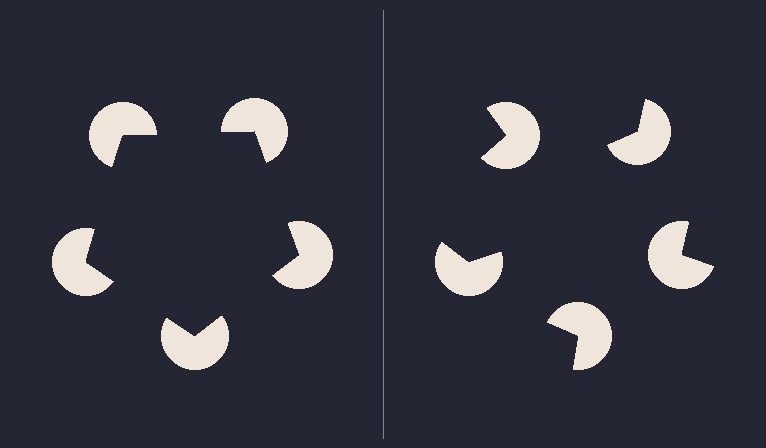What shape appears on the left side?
An illusory pentagon.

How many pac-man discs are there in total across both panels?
10 — 5 on each side.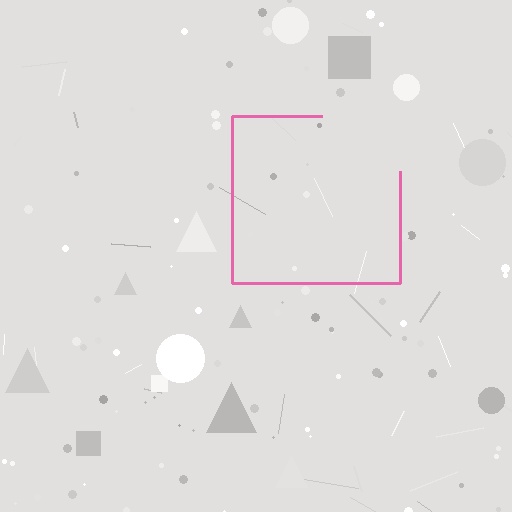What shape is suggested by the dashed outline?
The dashed outline suggests a square.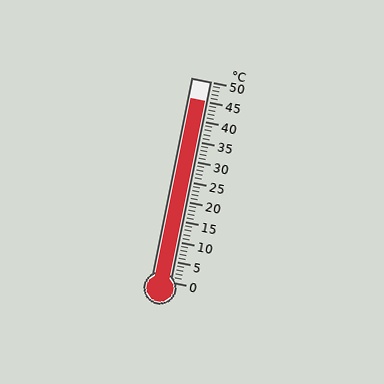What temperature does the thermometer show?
The thermometer shows approximately 45°C.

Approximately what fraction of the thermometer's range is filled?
The thermometer is filled to approximately 90% of its range.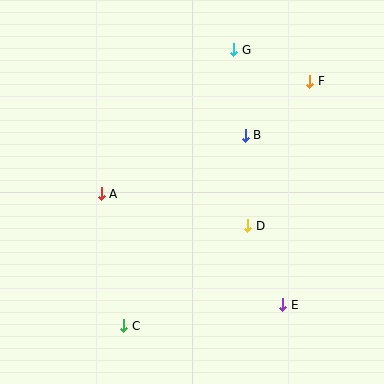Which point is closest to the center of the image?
Point D at (248, 226) is closest to the center.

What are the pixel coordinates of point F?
Point F is at (310, 81).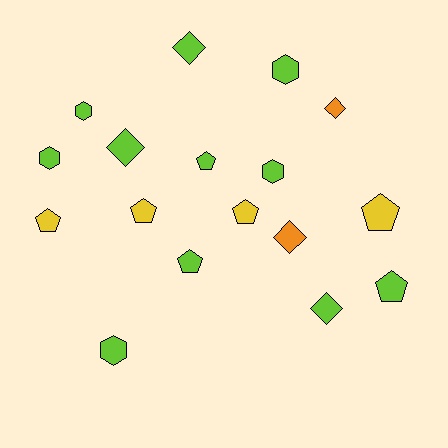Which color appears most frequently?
Lime, with 11 objects.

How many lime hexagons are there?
There are 5 lime hexagons.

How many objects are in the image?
There are 17 objects.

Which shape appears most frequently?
Pentagon, with 7 objects.